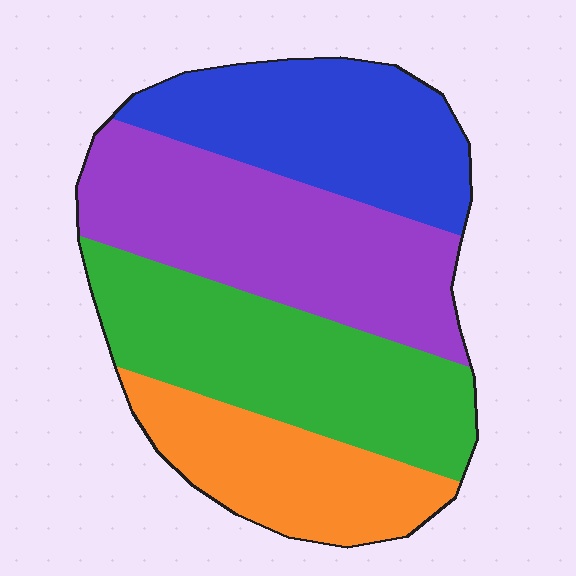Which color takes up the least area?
Orange, at roughly 20%.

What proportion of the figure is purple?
Purple takes up between a quarter and a half of the figure.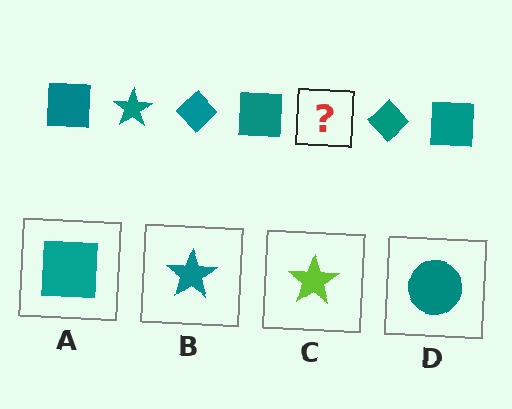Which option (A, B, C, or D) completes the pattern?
B.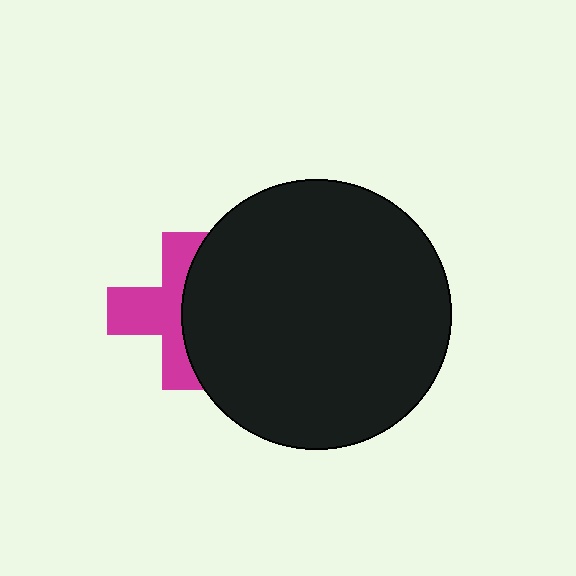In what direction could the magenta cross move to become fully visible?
The magenta cross could move left. That would shift it out from behind the black circle entirely.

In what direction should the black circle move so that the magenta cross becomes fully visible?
The black circle should move right. That is the shortest direction to clear the overlap and leave the magenta cross fully visible.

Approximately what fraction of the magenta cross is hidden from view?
Roughly 46% of the magenta cross is hidden behind the black circle.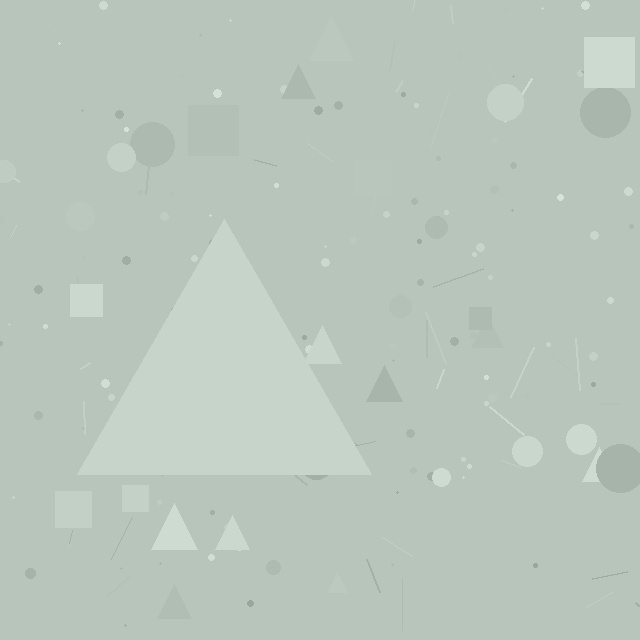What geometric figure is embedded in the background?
A triangle is embedded in the background.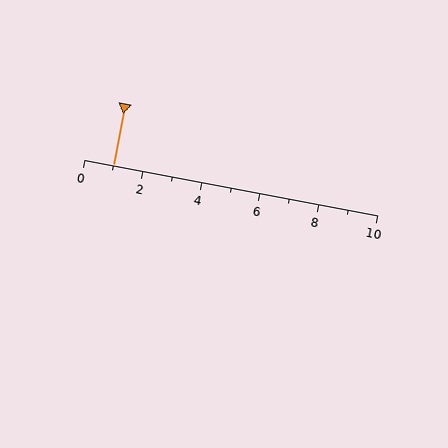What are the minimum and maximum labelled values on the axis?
The axis runs from 0 to 10.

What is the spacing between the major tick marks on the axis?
The major ticks are spaced 2 apart.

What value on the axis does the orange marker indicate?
The marker indicates approximately 1.